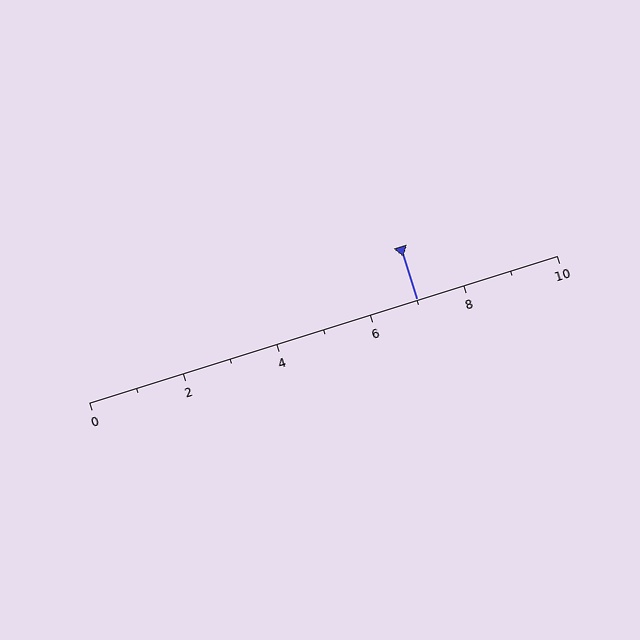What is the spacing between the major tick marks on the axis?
The major ticks are spaced 2 apart.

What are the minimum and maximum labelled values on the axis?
The axis runs from 0 to 10.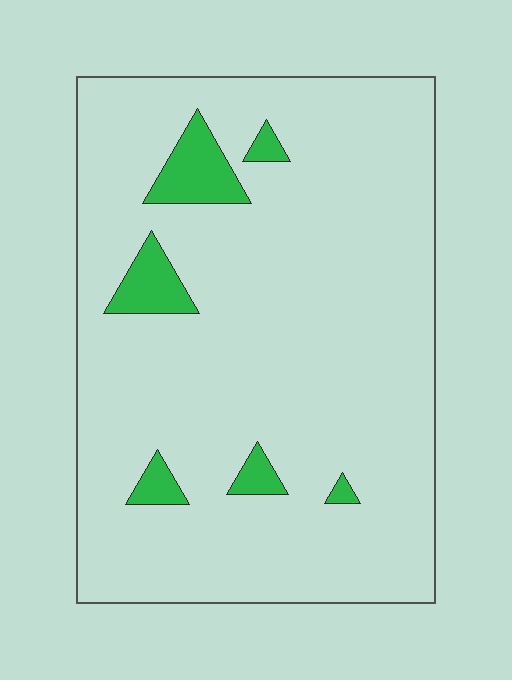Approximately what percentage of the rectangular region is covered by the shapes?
Approximately 10%.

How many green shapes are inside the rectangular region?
6.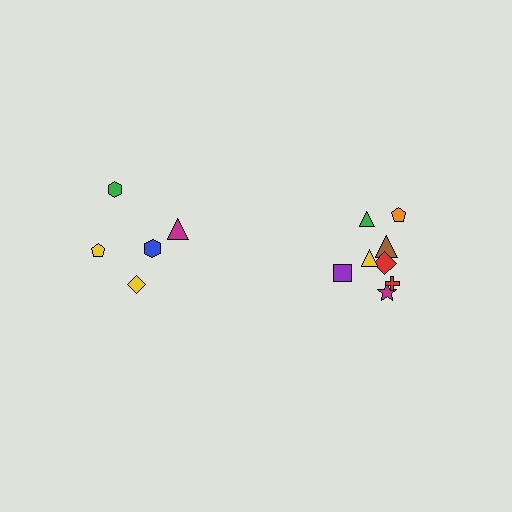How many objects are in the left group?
There are 5 objects.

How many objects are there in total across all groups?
There are 13 objects.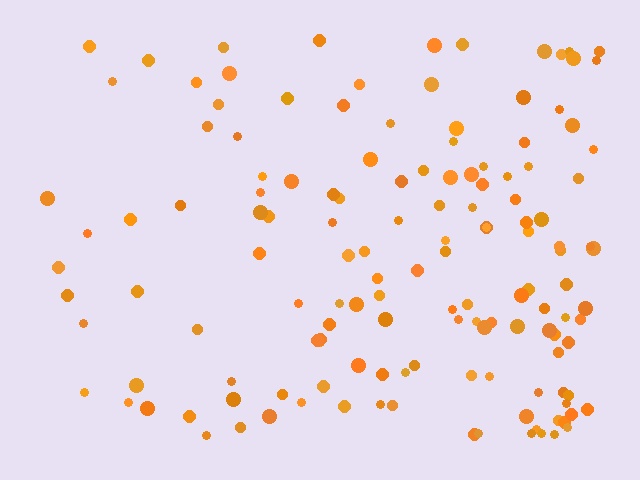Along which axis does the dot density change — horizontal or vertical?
Horizontal.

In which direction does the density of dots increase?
From left to right, with the right side densest.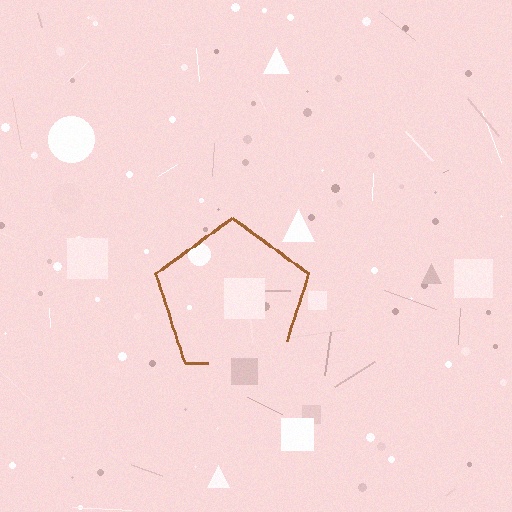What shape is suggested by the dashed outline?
The dashed outline suggests a pentagon.